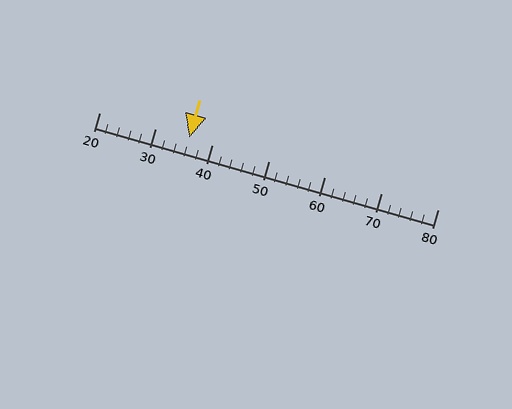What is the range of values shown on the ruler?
The ruler shows values from 20 to 80.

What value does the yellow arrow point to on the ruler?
The yellow arrow points to approximately 36.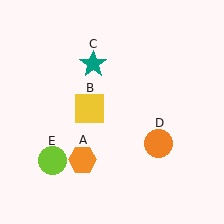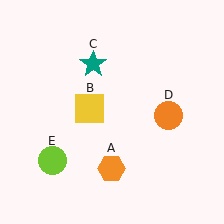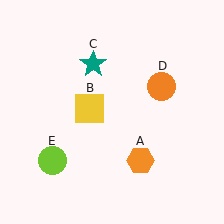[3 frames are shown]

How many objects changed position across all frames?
2 objects changed position: orange hexagon (object A), orange circle (object D).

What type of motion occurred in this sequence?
The orange hexagon (object A), orange circle (object D) rotated counterclockwise around the center of the scene.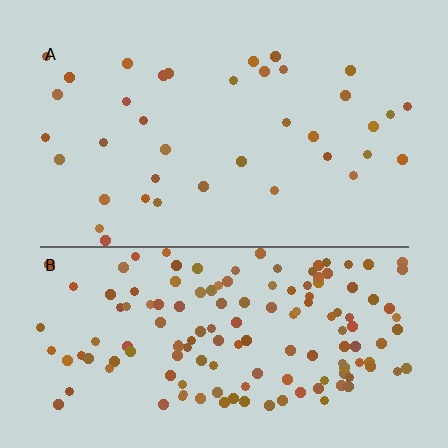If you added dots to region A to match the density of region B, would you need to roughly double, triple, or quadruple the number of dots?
Approximately quadruple.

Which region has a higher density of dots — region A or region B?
B (the bottom).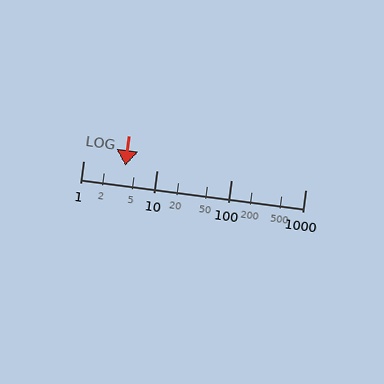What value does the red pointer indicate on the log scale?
The pointer indicates approximately 3.7.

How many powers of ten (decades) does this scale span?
The scale spans 3 decades, from 1 to 1000.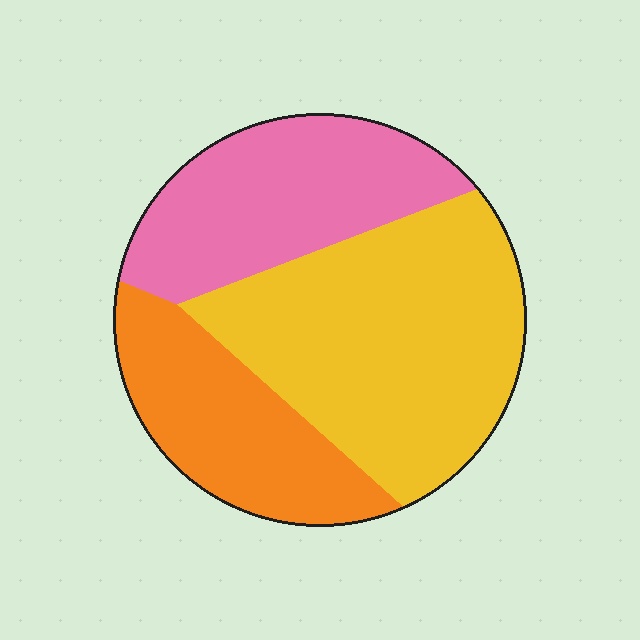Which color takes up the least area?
Orange, at roughly 25%.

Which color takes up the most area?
Yellow, at roughly 45%.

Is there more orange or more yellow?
Yellow.